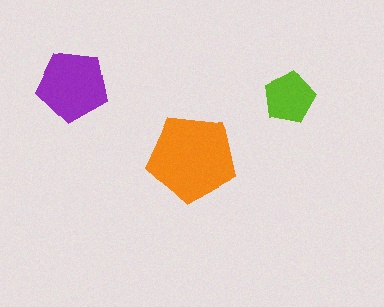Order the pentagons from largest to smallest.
the orange one, the purple one, the lime one.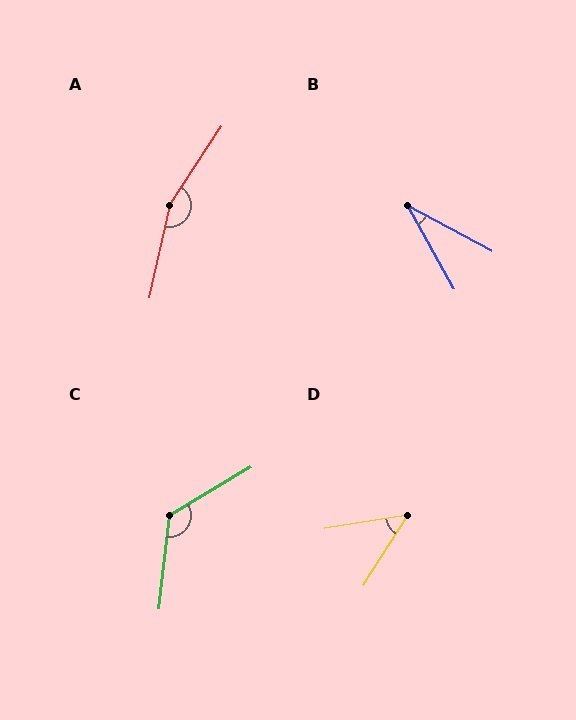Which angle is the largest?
A, at approximately 159 degrees.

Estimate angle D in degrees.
Approximately 49 degrees.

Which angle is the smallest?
B, at approximately 32 degrees.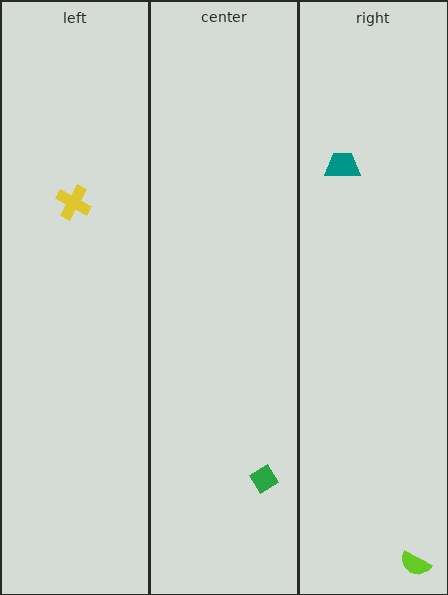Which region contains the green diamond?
The center region.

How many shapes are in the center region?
1.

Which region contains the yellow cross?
The left region.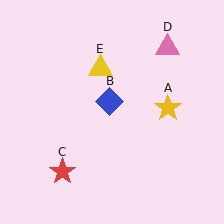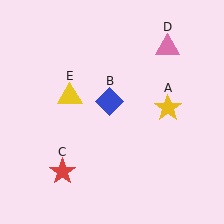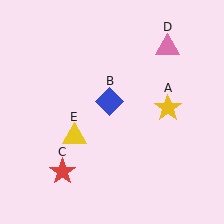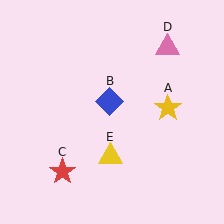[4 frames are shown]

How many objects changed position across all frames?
1 object changed position: yellow triangle (object E).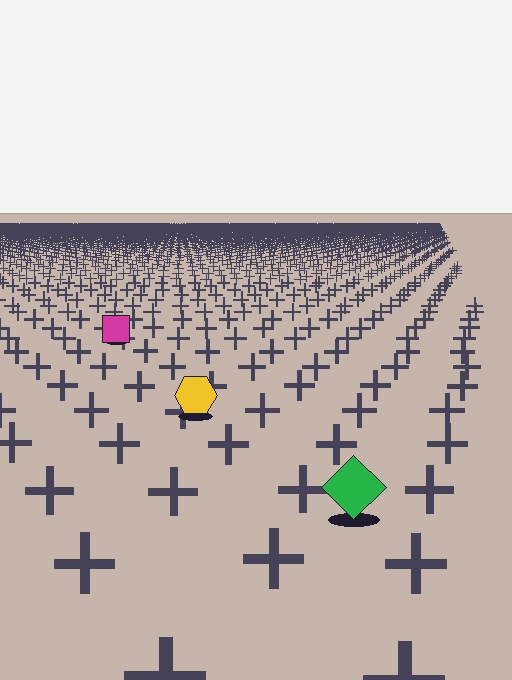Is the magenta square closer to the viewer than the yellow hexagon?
No. The yellow hexagon is closer — you can tell from the texture gradient: the ground texture is coarser near it.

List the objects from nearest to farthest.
From nearest to farthest: the green diamond, the yellow hexagon, the magenta square.